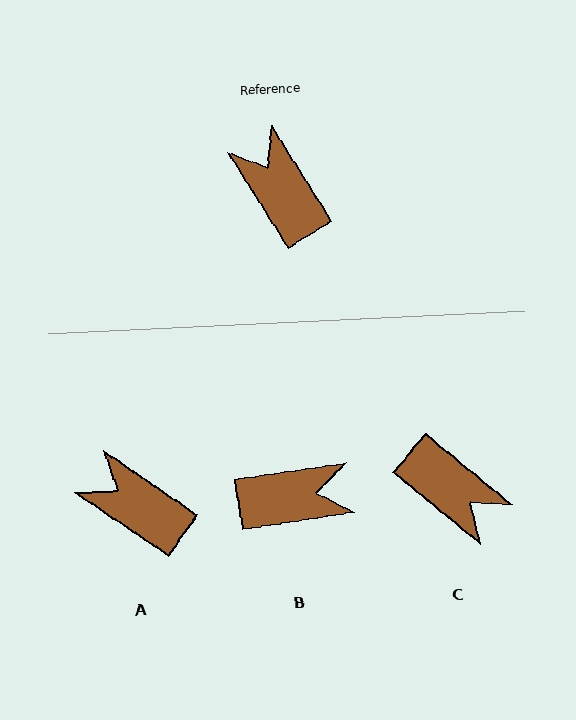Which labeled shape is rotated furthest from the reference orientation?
C, about 162 degrees away.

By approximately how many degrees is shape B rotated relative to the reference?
Approximately 113 degrees clockwise.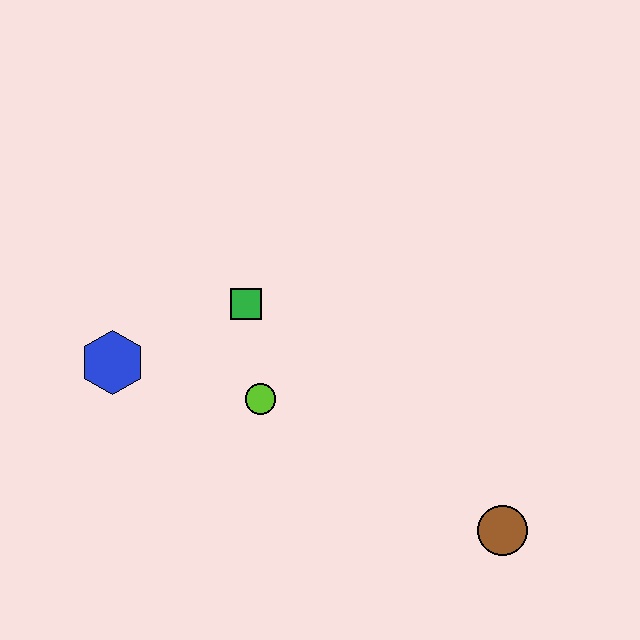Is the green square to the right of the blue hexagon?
Yes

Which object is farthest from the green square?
The brown circle is farthest from the green square.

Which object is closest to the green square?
The lime circle is closest to the green square.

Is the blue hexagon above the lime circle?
Yes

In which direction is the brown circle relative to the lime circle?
The brown circle is to the right of the lime circle.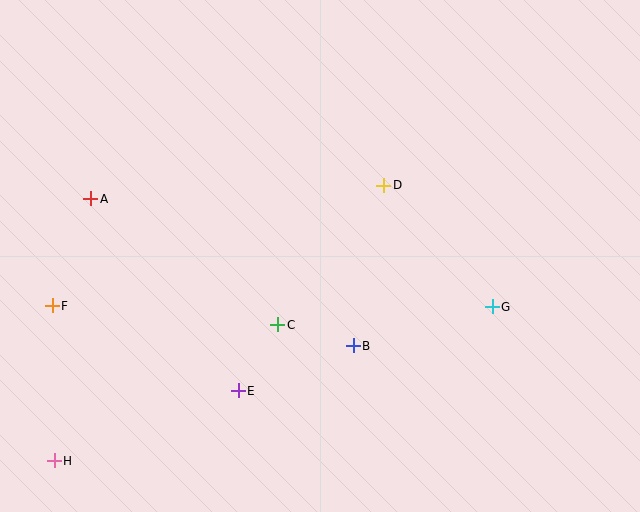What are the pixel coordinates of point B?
Point B is at (353, 346).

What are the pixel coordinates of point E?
Point E is at (238, 391).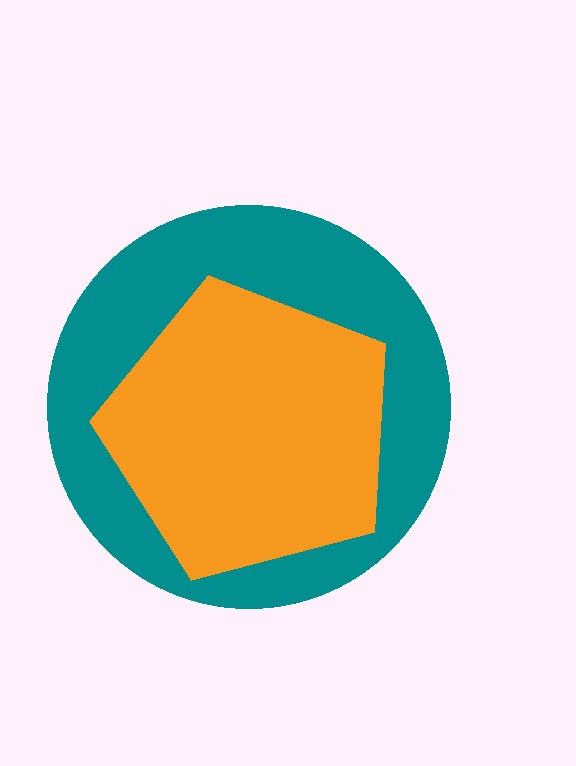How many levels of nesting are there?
2.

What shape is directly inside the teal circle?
The orange pentagon.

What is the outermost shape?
The teal circle.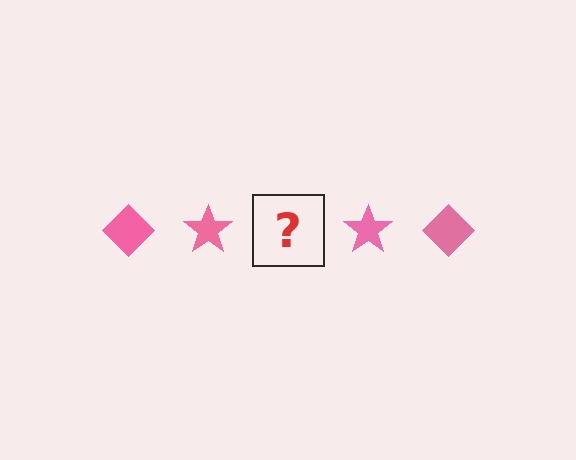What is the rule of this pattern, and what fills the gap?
The rule is that the pattern cycles through diamond, star shapes in pink. The gap should be filled with a pink diamond.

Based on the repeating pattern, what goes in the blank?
The blank should be a pink diamond.